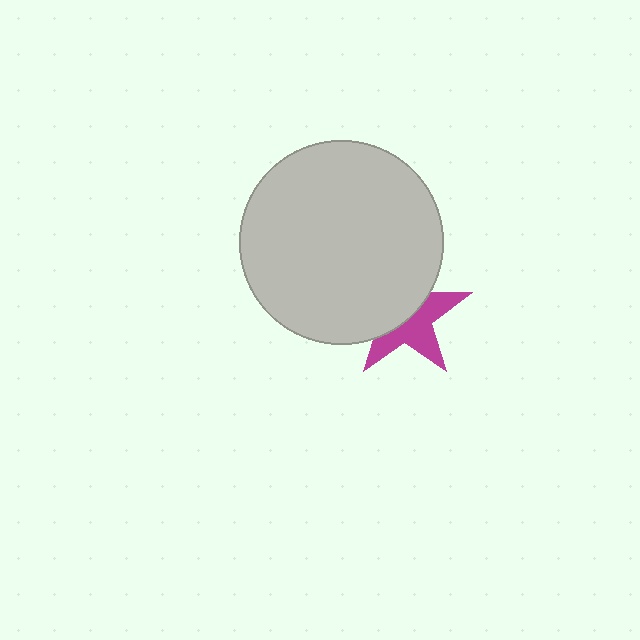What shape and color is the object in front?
The object in front is a light gray circle.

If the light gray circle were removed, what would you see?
You would see the complete magenta star.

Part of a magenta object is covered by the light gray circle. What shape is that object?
It is a star.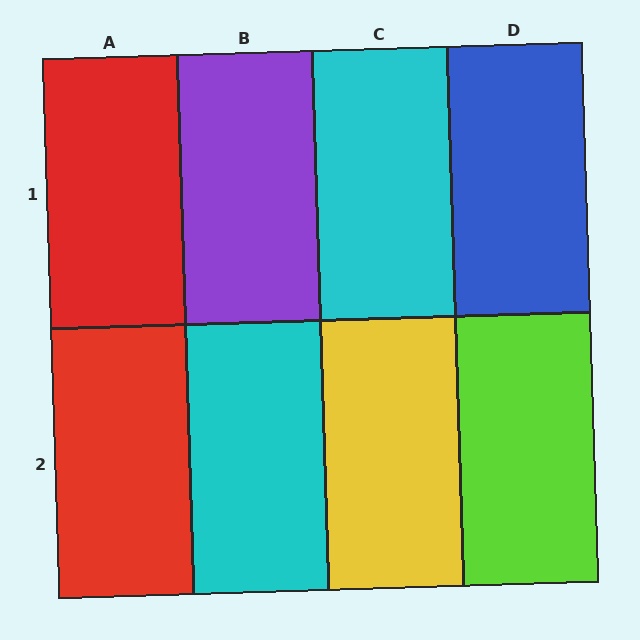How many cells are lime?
1 cell is lime.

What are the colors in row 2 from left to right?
Red, cyan, yellow, lime.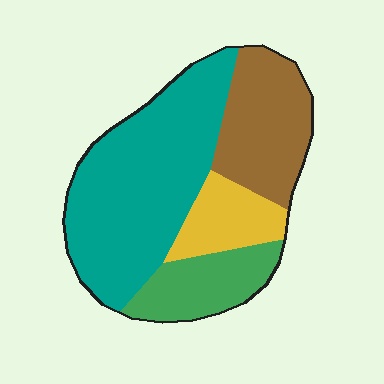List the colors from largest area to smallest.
From largest to smallest: teal, brown, green, yellow.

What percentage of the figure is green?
Green covers about 15% of the figure.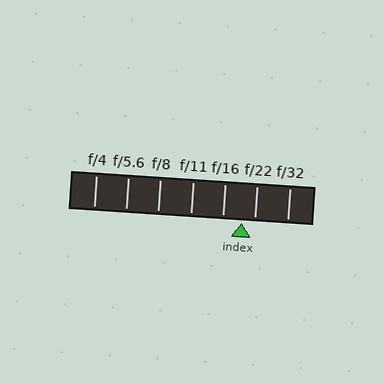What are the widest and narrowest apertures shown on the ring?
The widest aperture shown is f/4 and the narrowest is f/32.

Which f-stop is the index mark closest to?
The index mark is closest to f/22.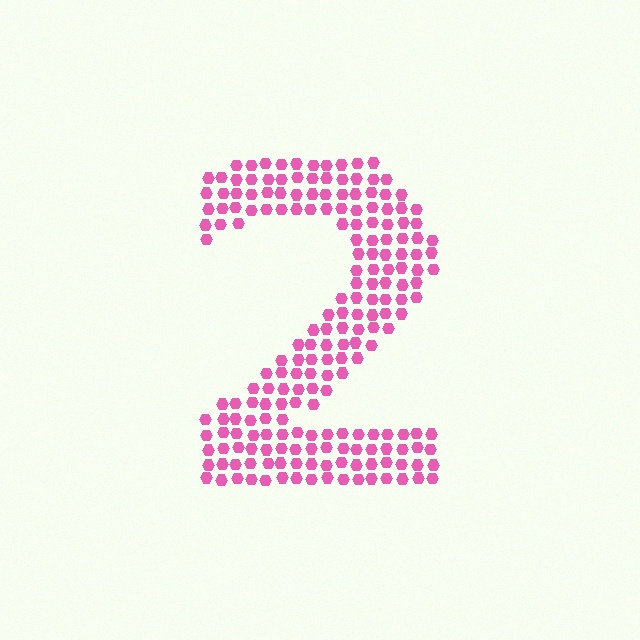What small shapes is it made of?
It is made of small hexagons.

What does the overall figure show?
The overall figure shows the digit 2.